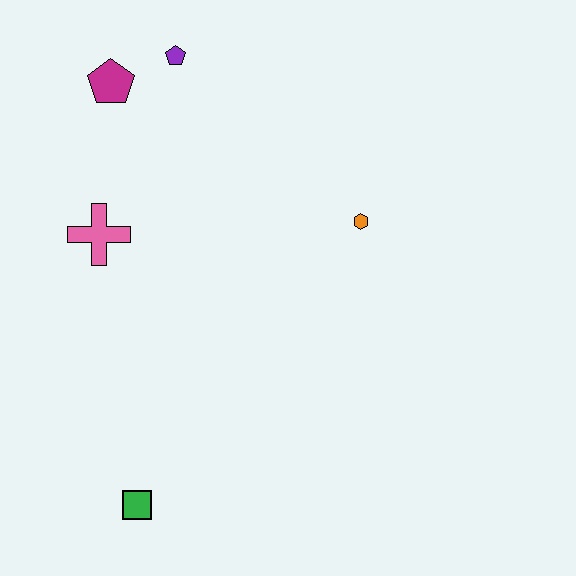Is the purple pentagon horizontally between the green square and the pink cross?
No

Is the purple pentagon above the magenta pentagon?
Yes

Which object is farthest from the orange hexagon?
The green square is farthest from the orange hexagon.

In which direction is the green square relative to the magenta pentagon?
The green square is below the magenta pentagon.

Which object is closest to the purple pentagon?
The magenta pentagon is closest to the purple pentagon.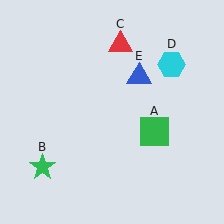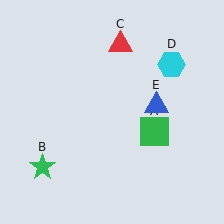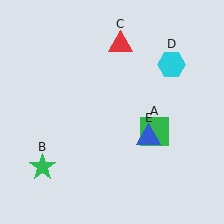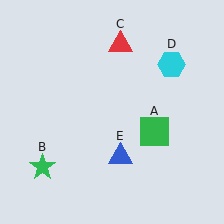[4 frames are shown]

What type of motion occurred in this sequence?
The blue triangle (object E) rotated clockwise around the center of the scene.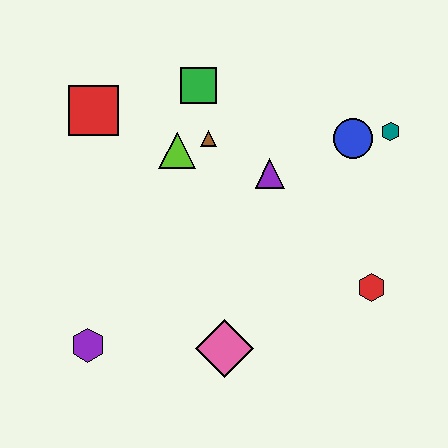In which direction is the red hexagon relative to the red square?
The red hexagon is to the right of the red square.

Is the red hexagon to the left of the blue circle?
No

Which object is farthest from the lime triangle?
The red hexagon is farthest from the lime triangle.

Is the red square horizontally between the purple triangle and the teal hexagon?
No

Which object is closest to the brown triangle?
The lime triangle is closest to the brown triangle.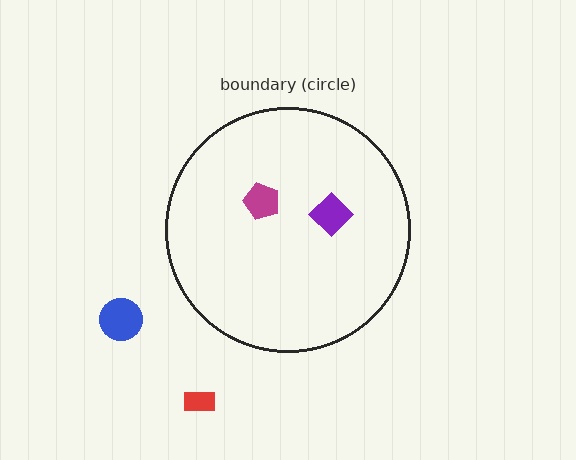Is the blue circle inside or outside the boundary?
Outside.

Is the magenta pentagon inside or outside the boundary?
Inside.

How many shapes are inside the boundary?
2 inside, 2 outside.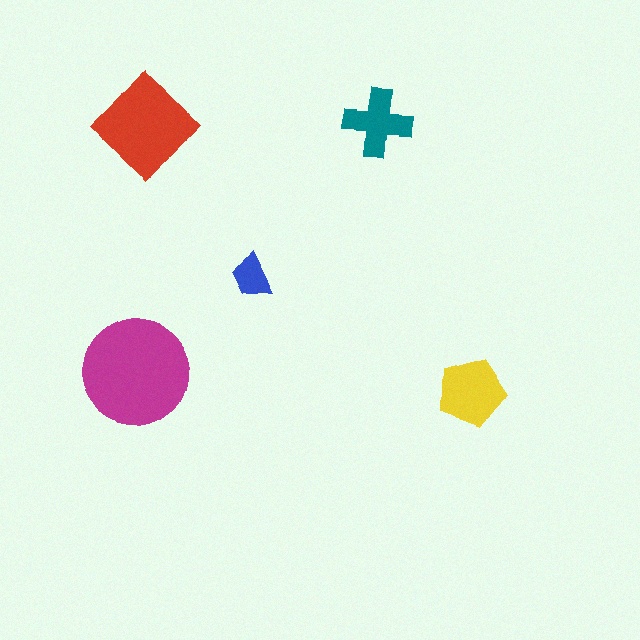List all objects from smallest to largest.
The blue trapezoid, the teal cross, the yellow pentagon, the red diamond, the magenta circle.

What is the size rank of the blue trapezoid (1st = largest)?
5th.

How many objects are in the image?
There are 5 objects in the image.